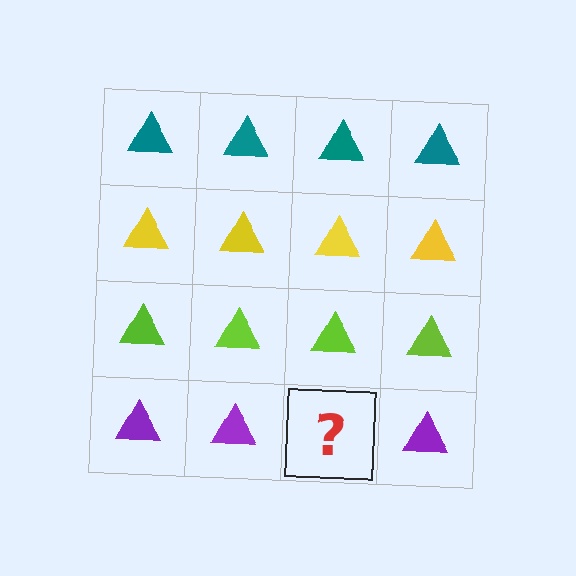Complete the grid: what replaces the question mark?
The question mark should be replaced with a purple triangle.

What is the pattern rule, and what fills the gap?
The rule is that each row has a consistent color. The gap should be filled with a purple triangle.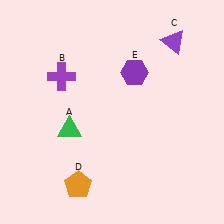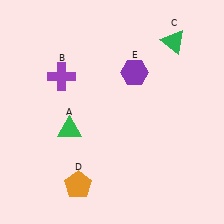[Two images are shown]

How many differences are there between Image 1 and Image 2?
There is 1 difference between the two images.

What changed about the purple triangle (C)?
In Image 1, C is purple. In Image 2, it changed to green.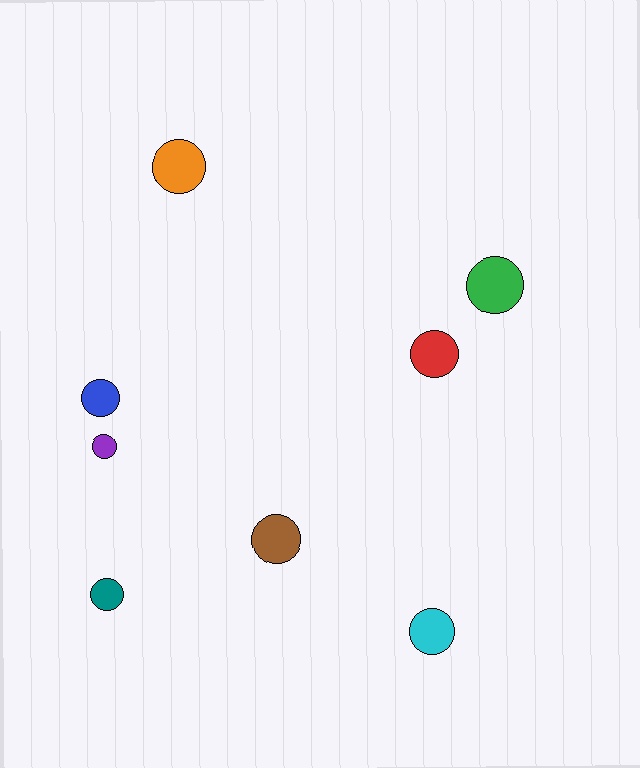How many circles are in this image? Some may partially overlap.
There are 8 circles.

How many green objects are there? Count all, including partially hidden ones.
There is 1 green object.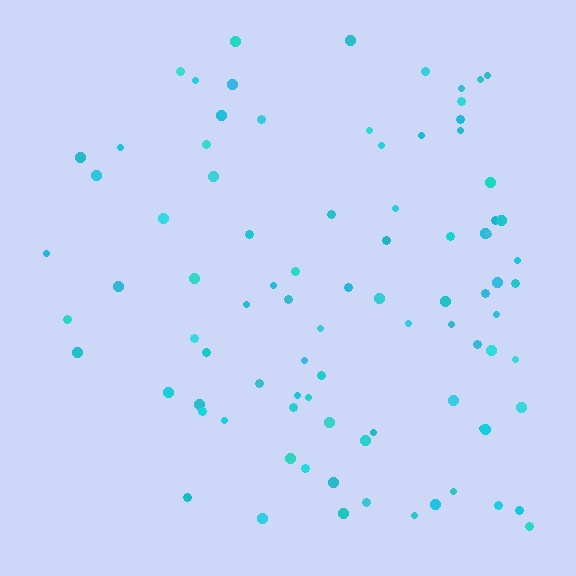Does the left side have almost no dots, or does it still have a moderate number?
Still a moderate number, just noticeably fewer than the right.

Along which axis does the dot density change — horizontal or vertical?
Horizontal.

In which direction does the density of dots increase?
From left to right, with the right side densest.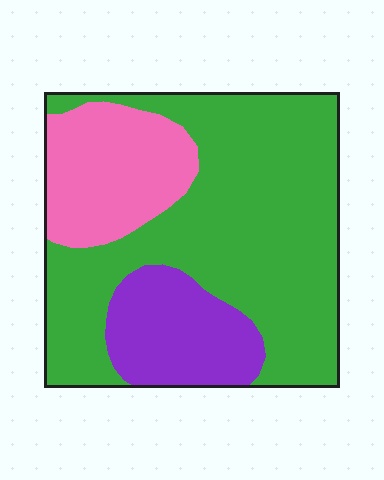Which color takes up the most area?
Green, at roughly 60%.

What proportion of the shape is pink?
Pink covers about 20% of the shape.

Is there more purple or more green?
Green.